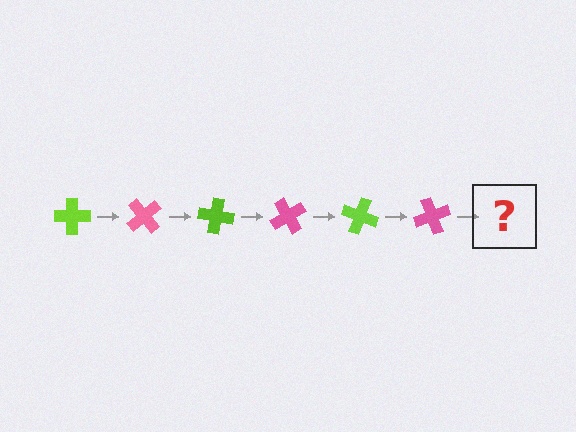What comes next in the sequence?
The next element should be a lime cross, rotated 300 degrees from the start.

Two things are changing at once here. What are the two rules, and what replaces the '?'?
The two rules are that it rotates 50 degrees each step and the color cycles through lime and pink. The '?' should be a lime cross, rotated 300 degrees from the start.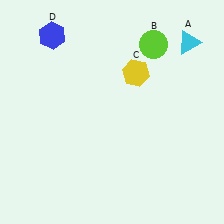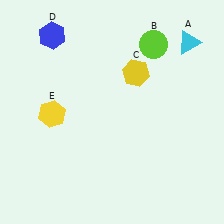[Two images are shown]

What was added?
A yellow hexagon (E) was added in Image 2.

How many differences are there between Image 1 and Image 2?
There is 1 difference between the two images.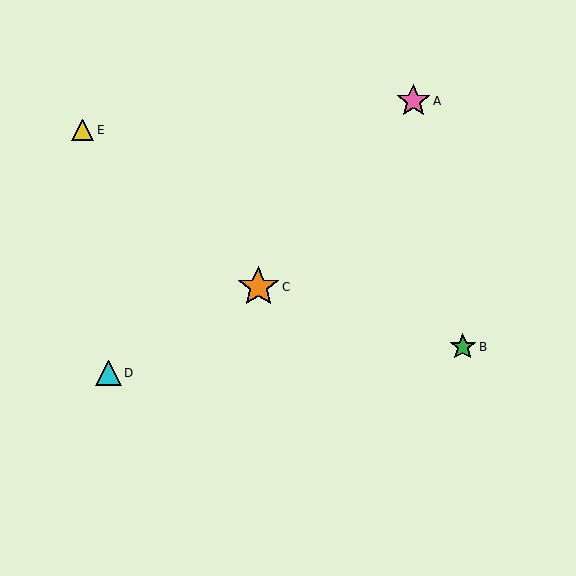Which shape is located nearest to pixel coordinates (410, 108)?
The pink star (labeled A) at (413, 101) is nearest to that location.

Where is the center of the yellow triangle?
The center of the yellow triangle is at (83, 130).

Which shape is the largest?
The orange star (labeled C) is the largest.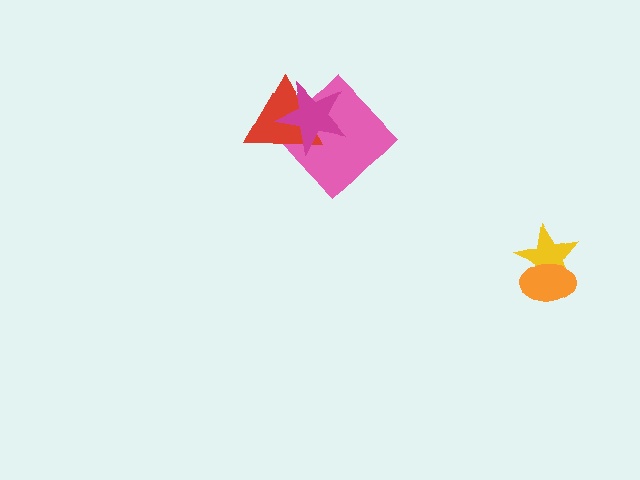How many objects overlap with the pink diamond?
2 objects overlap with the pink diamond.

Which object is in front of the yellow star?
The orange ellipse is in front of the yellow star.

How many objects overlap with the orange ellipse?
1 object overlaps with the orange ellipse.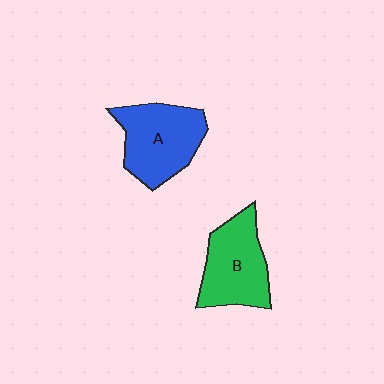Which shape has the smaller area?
Shape B (green).